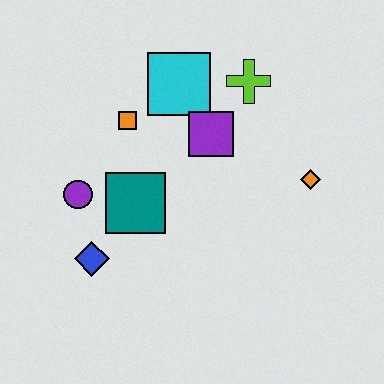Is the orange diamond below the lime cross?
Yes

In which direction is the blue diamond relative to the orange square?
The blue diamond is below the orange square.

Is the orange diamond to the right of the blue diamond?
Yes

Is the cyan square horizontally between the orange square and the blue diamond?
No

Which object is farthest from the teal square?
The orange diamond is farthest from the teal square.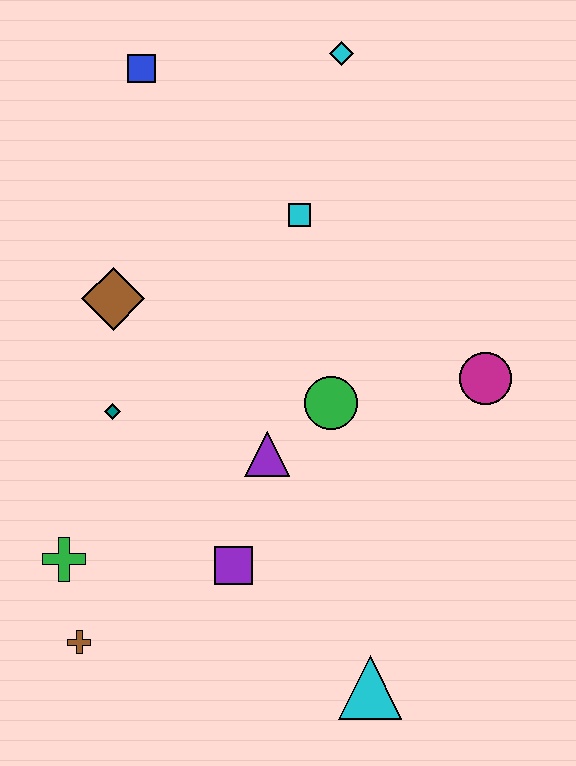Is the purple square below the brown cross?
No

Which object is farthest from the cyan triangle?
The blue square is farthest from the cyan triangle.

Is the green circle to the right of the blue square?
Yes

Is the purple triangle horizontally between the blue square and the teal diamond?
No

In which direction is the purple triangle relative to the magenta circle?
The purple triangle is to the left of the magenta circle.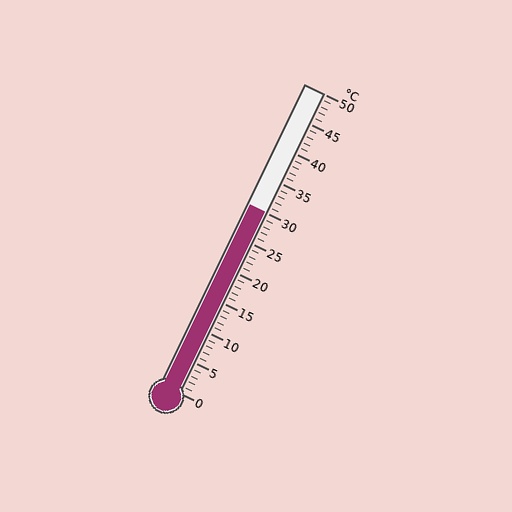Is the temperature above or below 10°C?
The temperature is above 10°C.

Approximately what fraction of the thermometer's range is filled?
The thermometer is filled to approximately 60% of its range.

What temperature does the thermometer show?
The thermometer shows approximately 30°C.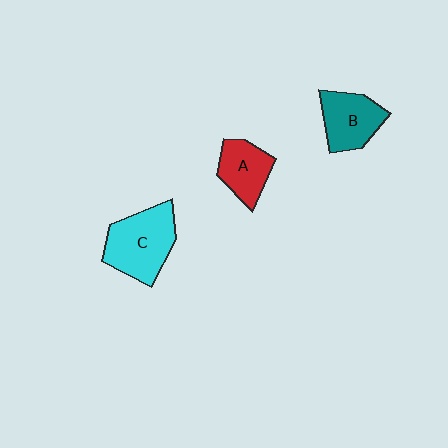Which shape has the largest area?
Shape C (cyan).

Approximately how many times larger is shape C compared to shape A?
Approximately 1.5 times.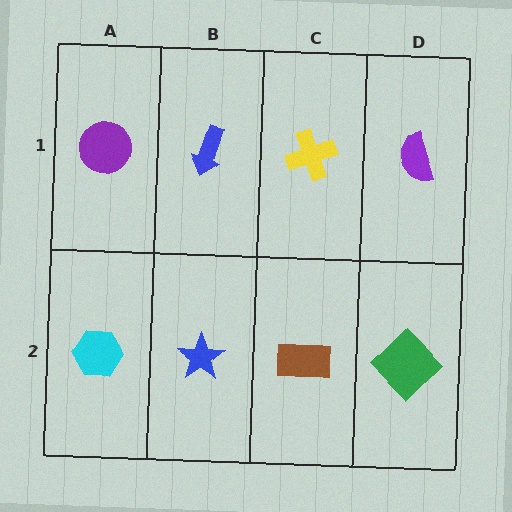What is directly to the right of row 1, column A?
A blue arrow.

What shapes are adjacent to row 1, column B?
A blue star (row 2, column B), a purple circle (row 1, column A), a yellow cross (row 1, column C).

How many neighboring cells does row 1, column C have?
3.